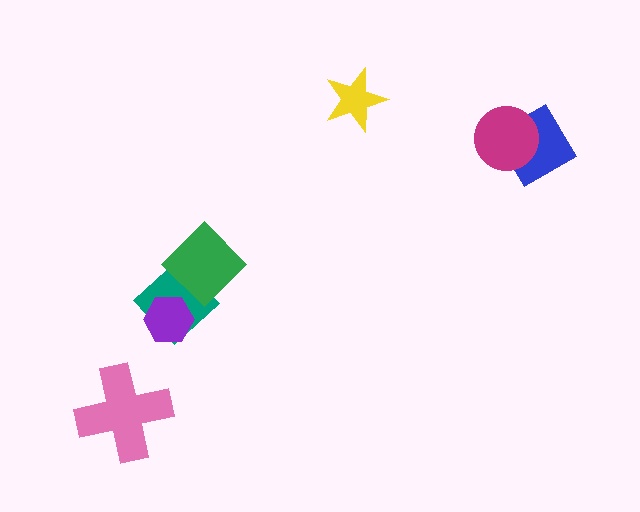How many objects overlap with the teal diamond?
2 objects overlap with the teal diamond.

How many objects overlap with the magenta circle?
1 object overlaps with the magenta circle.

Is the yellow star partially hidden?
No, no other shape covers it.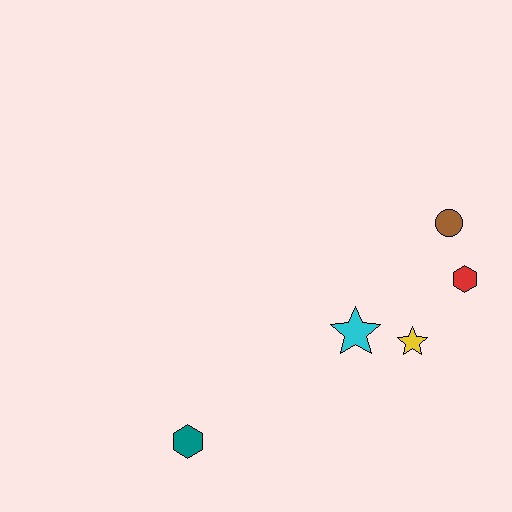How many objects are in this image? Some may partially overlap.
There are 5 objects.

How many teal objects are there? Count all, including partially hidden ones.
There is 1 teal object.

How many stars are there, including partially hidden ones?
There are 2 stars.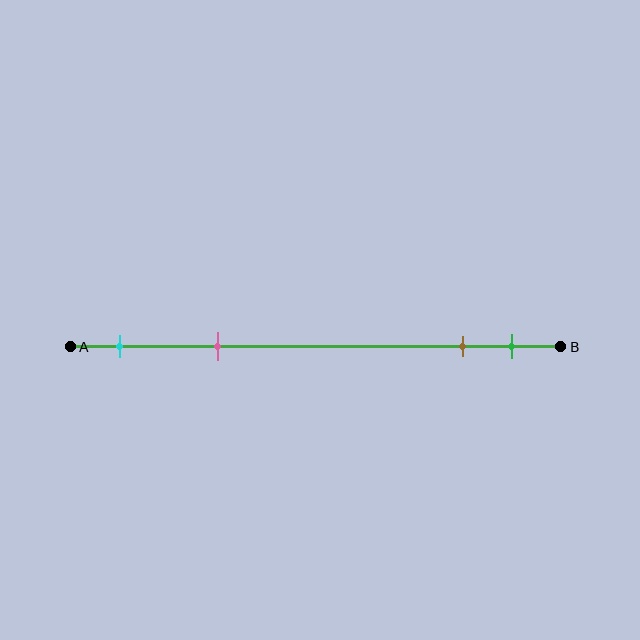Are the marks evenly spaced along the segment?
No, the marks are not evenly spaced.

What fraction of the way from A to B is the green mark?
The green mark is approximately 90% (0.9) of the way from A to B.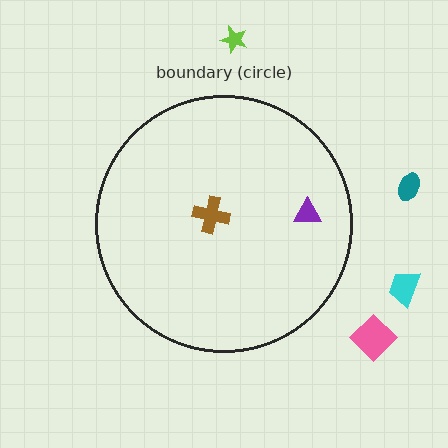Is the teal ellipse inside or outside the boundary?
Outside.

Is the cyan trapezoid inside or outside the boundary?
Outside.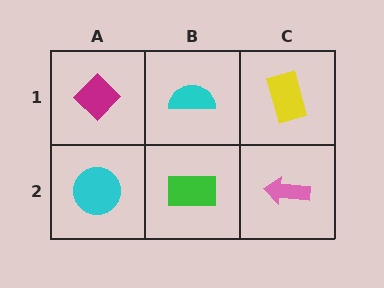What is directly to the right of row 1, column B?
A yellow rectangle.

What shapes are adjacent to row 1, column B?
A green rectangle (row 2, column B), a magenta diamond (row 1, column A), a yellow rectangle (row 1, column C).